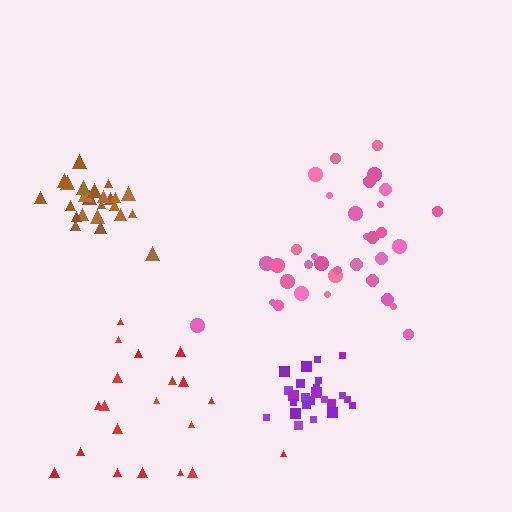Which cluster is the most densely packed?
Purple.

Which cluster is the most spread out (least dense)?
Red.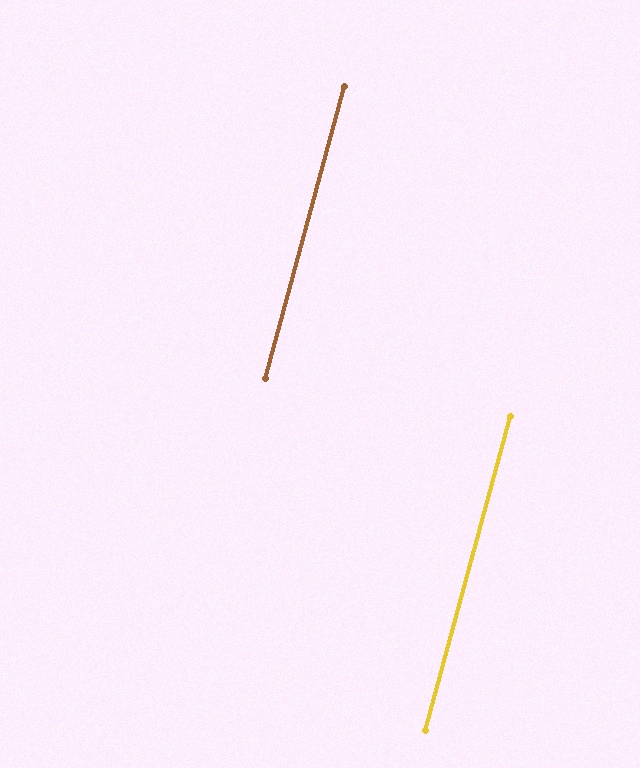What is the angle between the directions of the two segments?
Approximately 0 degrees.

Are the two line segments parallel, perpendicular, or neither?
Parallel — their directions differ by only 0.1°.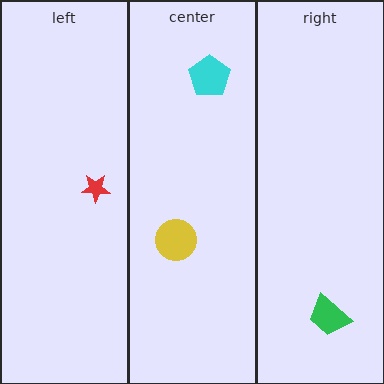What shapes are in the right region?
The green trapezoid.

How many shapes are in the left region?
1.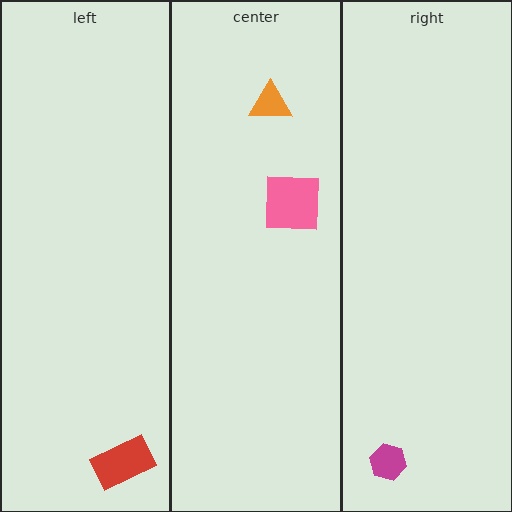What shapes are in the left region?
The red rectangle.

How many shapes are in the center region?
2.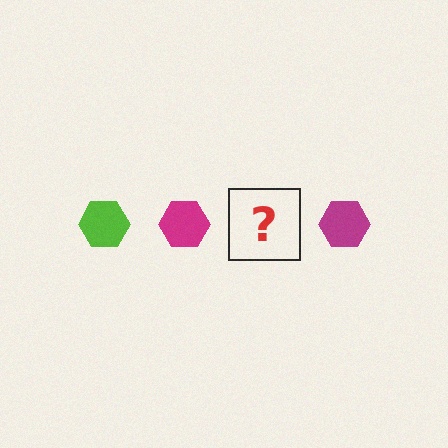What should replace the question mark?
The question mark should be replaced with a lime hexagon.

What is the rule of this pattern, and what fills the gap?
The rule is that the pattern cycles through lime, magenta hexagons. The gap should be filled with a lime hexagon.